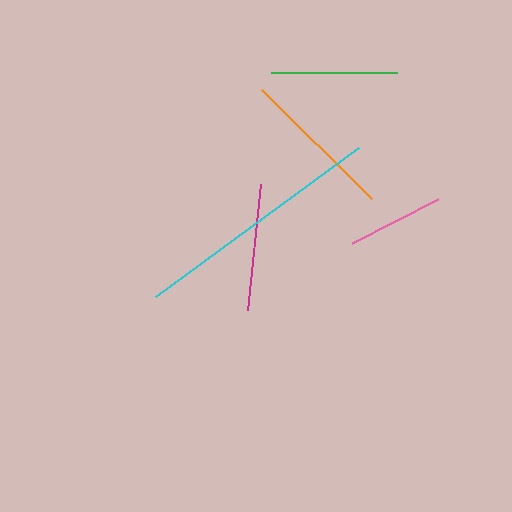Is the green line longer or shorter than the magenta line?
The magenta line is longer than the green line.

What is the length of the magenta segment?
The magenta segment is approximately 127 pixels long.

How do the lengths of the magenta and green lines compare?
The magenta and green lines are approximately the same length.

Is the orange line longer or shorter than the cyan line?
The cyan line is longer than the orange line.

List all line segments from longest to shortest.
From longest to shortest: cyan, orange, magenta, green, pink.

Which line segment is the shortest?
The pink line is the shortest at approximately 96 pixels.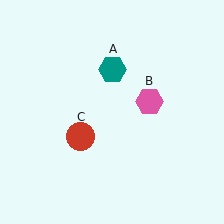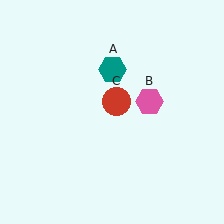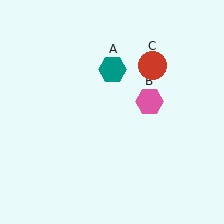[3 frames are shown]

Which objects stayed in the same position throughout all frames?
Teal hexagon (object A) and pink hexagon (object B) remained stationary.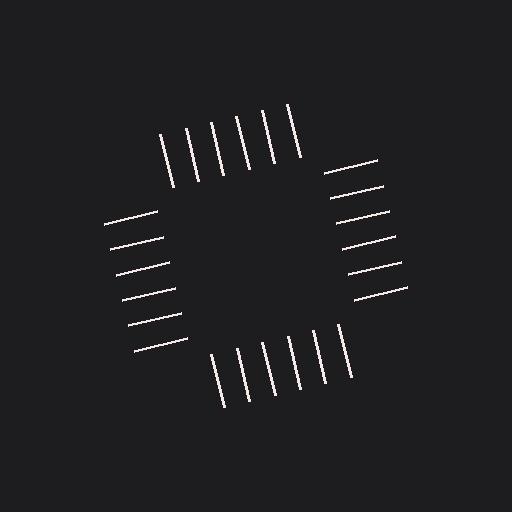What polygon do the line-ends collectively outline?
An illusory square — the line segments terminate on its edges but no continuous stroke is drawn.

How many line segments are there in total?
24 — 6 along each of the 4 edges.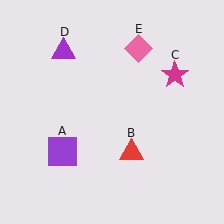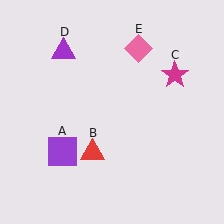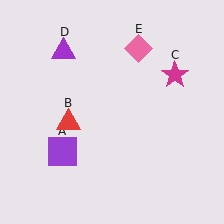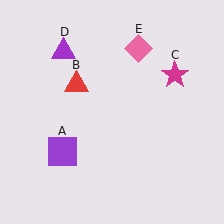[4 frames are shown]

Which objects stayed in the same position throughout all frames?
Purple square (object A) and magenta star (object C) and purple triangle (object D) and pink diamond (object E) remained stationary.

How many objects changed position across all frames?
1 object changed position: red triangle (object B).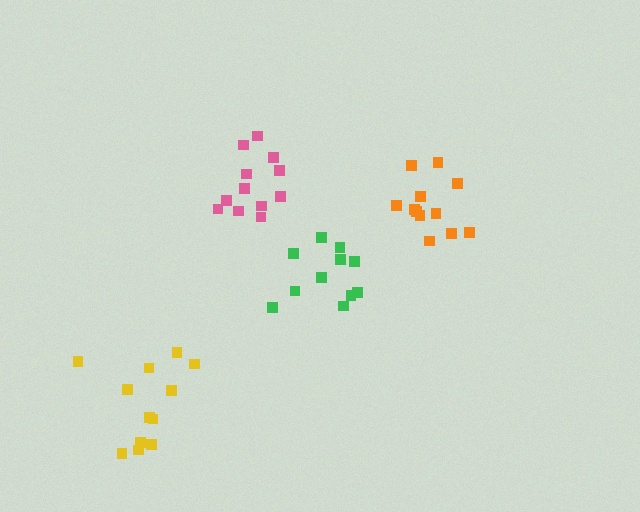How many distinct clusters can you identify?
There are 4 distinct clusters.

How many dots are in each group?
Group 1: 11 dots, Group 2: 12 dots, Group 3: 12 dots, Group 4: 12 dots (47 total).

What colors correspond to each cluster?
The clusters are colored: green, yellow, pink, orange.